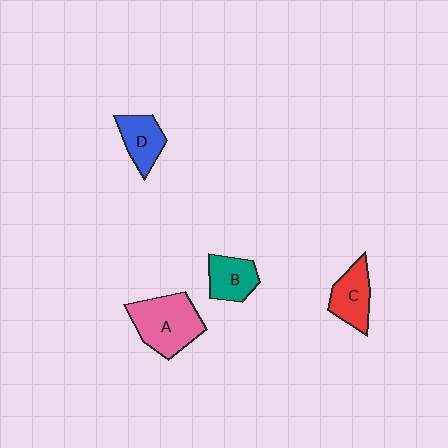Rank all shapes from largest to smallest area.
From largest to smallest: A (pink), C (red), B (teal), D (blue).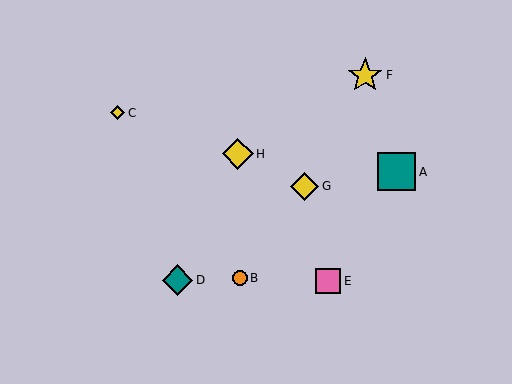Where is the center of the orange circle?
The center of the orange circle is at (240, 278).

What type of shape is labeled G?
Shape G is a yellow diamond.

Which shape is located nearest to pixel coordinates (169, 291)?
The teal diamond (labeled D) at (177, 280) is nearest to that location.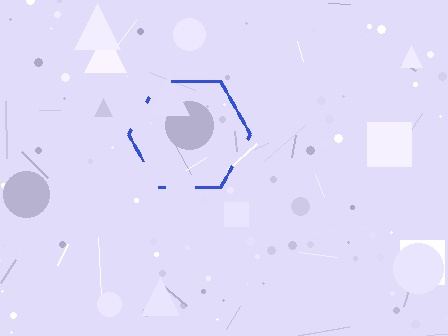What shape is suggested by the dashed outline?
The dashed outline suggests a hexagon.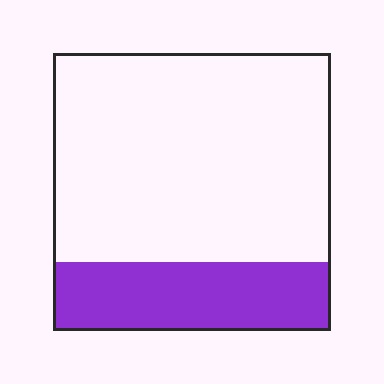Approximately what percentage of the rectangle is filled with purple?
Approximately 25%.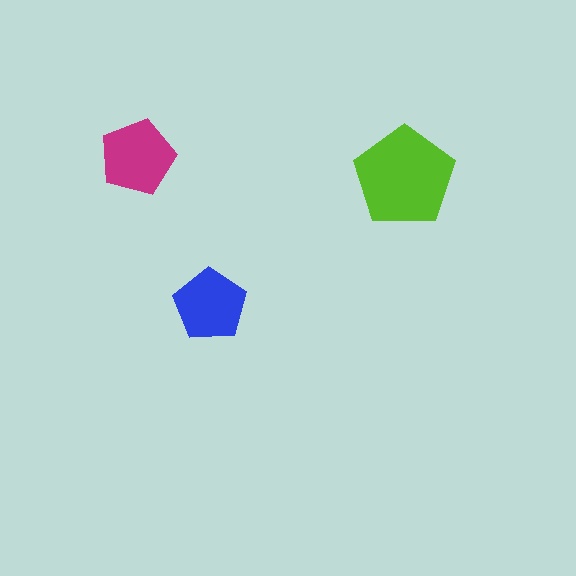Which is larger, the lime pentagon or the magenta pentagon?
The lime one.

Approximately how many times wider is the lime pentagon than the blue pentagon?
About 1.5 times wider.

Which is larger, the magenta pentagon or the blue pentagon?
The magenta one.